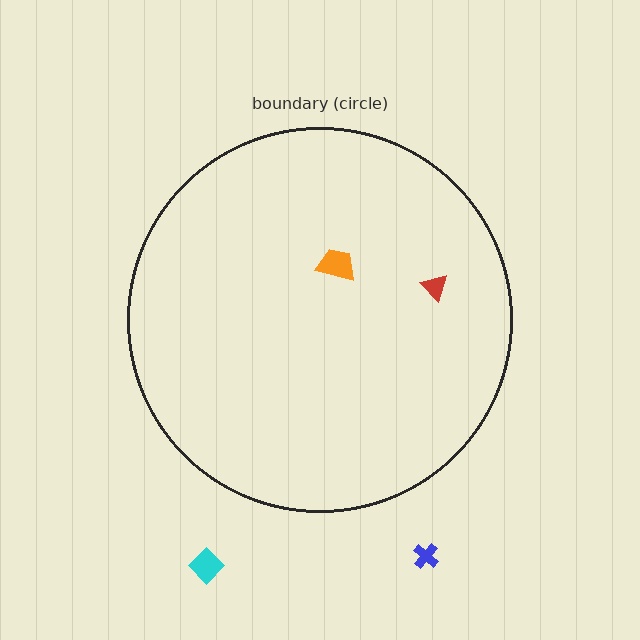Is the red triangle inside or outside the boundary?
Inside.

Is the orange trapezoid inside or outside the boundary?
Inside.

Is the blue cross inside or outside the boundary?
Outside.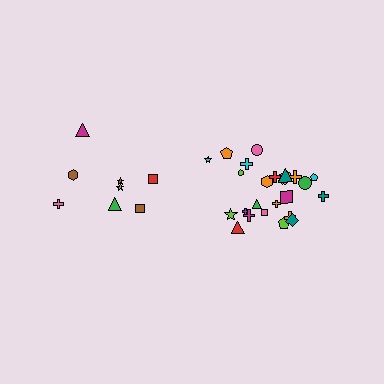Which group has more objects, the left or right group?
The right group.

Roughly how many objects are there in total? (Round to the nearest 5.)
Roughly 35 objects in total.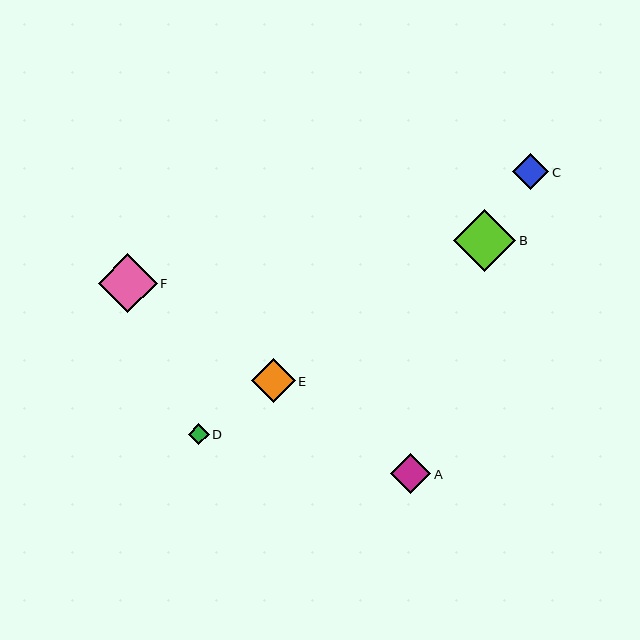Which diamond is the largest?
Diamond B is the largest with a size of approximately 62 pixels.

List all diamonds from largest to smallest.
From largest to smallest: B, F, E, A, C, D.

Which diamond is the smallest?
Diamond D is the smallest with a size of approximately 21 pixels.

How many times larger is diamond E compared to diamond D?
Diamond E is approximately 2.1 times the size of diamond D.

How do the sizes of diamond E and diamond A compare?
Diamond E and diamond A are approximately the same size.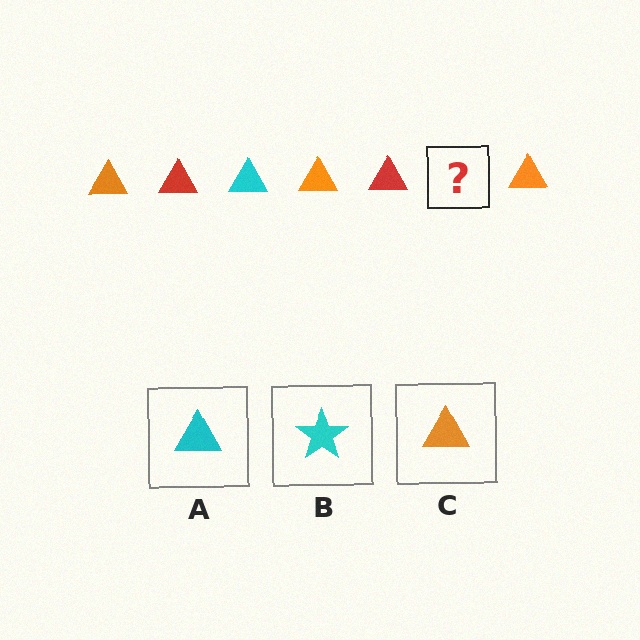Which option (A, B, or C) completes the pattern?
A.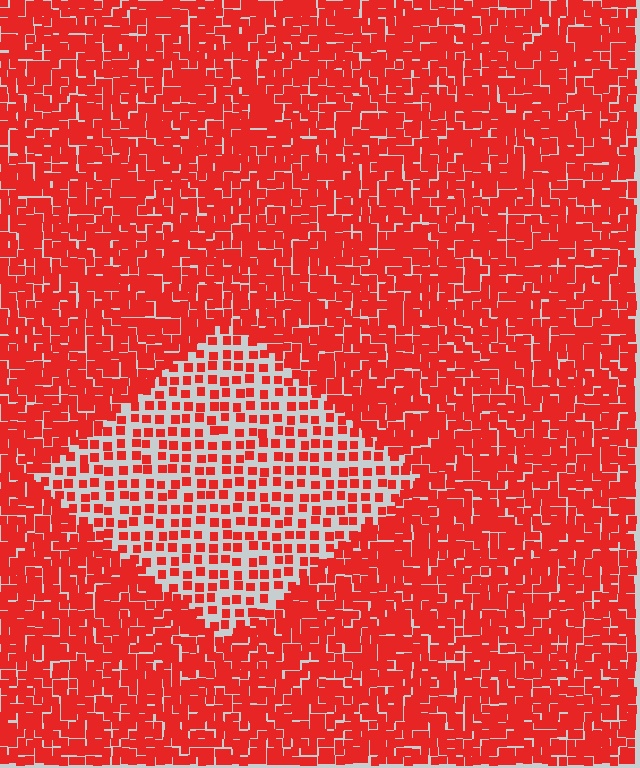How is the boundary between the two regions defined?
The boundary is defined by a change in element density (approximately 2.3x ratio). All elements are the same color, size, and shape.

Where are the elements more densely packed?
The elements are more densely packed outside the diamond boundary.